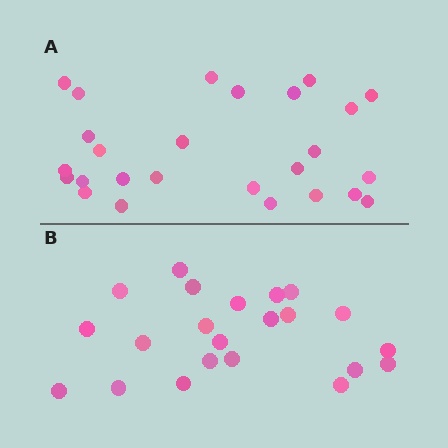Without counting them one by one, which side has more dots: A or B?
Region A (the top region) has more dots.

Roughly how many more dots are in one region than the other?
Region A has about 4 more dots than region B.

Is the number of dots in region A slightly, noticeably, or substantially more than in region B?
Region A has only slightly more — the two regions are fairly close. The ratio is roughly 1.2 to 1.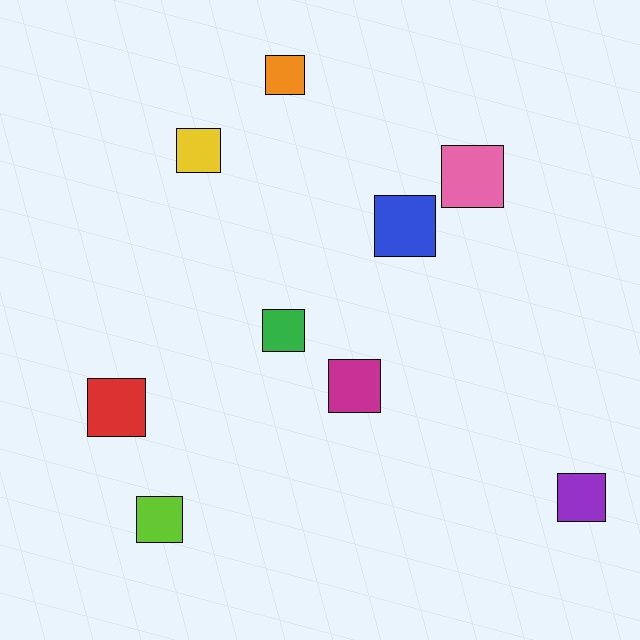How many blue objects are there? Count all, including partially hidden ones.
There is 1 blue object.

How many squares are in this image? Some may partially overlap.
There are 9 squares.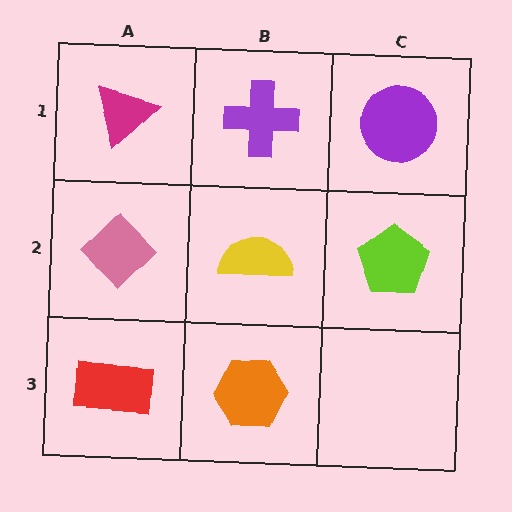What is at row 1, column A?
A magenta triangle.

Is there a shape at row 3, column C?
No, that cell is empty.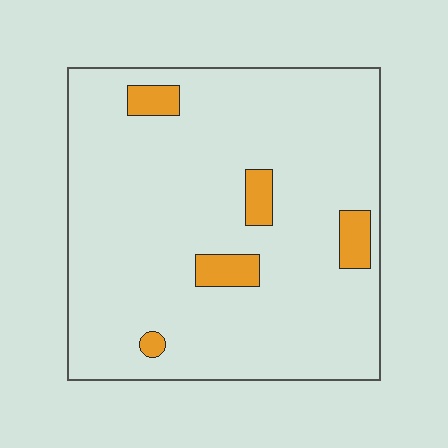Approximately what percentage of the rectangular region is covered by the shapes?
Approximately 10%.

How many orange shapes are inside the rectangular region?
5.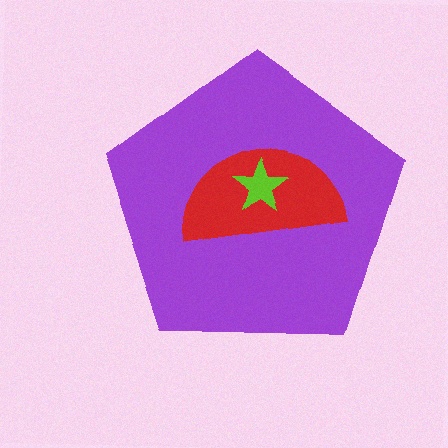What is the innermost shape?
The lime star.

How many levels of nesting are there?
3.